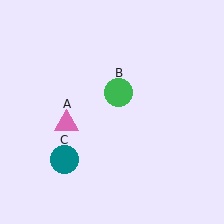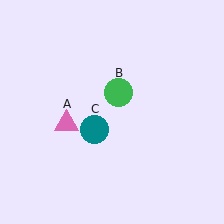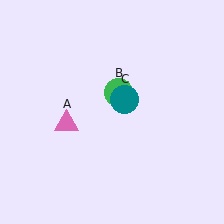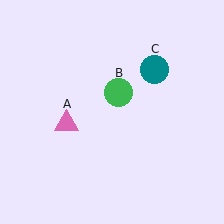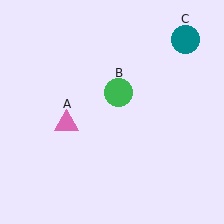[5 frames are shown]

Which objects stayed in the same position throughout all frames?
Pink triangle (object A) and green circle (object B) remained stationary.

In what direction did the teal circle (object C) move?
The teal circle (object C) moved up and to the right.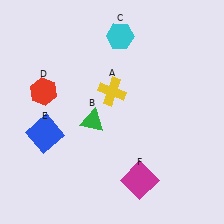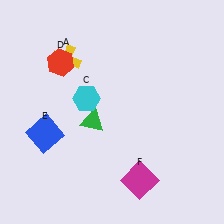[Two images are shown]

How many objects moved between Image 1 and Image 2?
3 objects moved between the two images.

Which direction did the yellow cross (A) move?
The yellow cross (A) moved left.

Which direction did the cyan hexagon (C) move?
The cyan hexagon (C) moved down.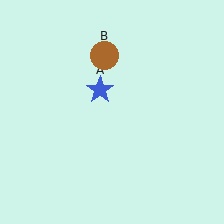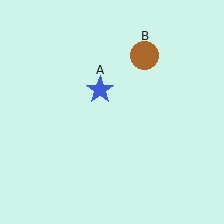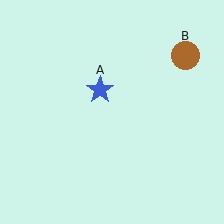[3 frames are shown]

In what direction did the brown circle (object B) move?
The brown circle (object B) moved right.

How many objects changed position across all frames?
1 object changed position: brown circle (object B).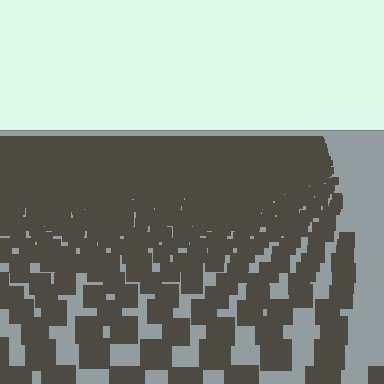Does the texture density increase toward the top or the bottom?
Density increases toward the top.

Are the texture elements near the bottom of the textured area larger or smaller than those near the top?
Larger. Near the bottom, elements are closer to the viewer and appear at a bigger on-screen size.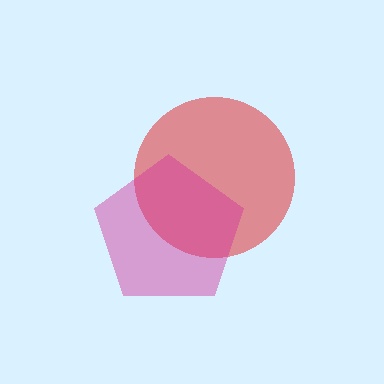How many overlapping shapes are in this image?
There are 2 overlapping shapes in the image.